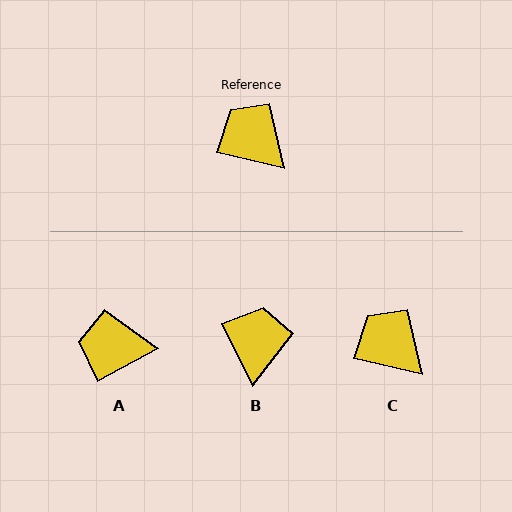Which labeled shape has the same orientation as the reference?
C.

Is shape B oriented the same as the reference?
No, it is off by about 51 degrees.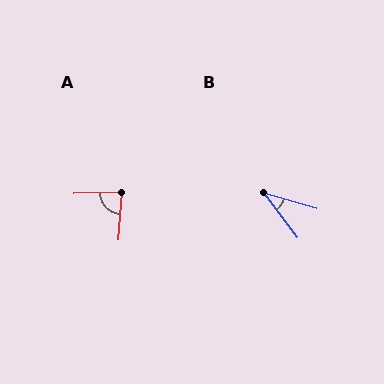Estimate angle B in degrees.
Approximately 37 degrees.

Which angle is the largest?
A, at approximately 84 degrees.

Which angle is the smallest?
B, at approximately 37 degrees.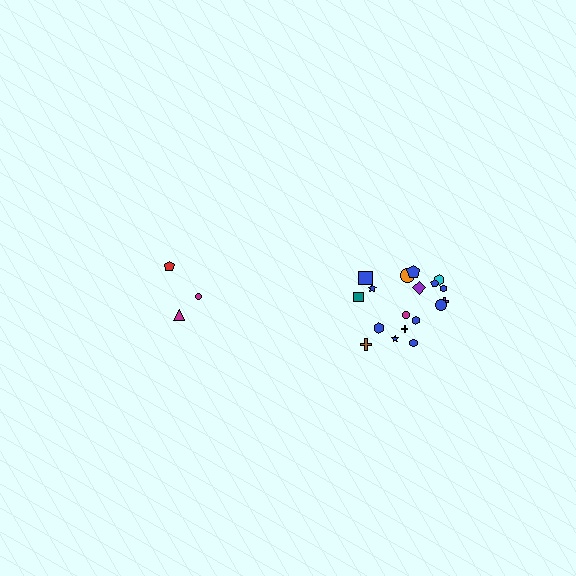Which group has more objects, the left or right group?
The right group.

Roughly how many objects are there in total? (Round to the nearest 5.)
Roughly 20 objects in total.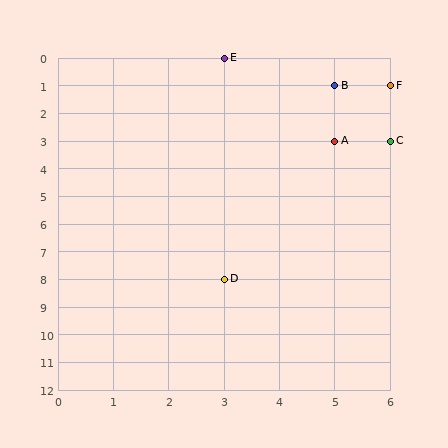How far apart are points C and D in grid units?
Points C and D are 3 columns and 5 rows apart (about 5.8 grid units diagonally).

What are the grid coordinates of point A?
Point A is at grid coordinates (5, 3).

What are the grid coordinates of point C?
Point C is at grid coordinates (6, 3).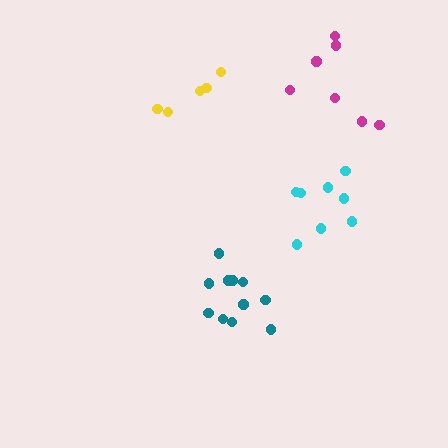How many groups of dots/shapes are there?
There are 4 groups.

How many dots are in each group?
Group 1: 5 dots, Group 2: 11 dots, Group 3: 7 dots, Group 4: 8 dots (31 total).